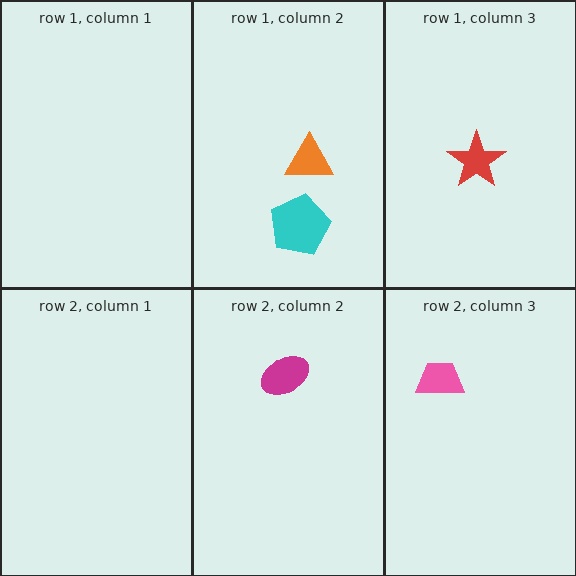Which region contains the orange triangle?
The row 1, column 2 region.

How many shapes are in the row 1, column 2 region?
2.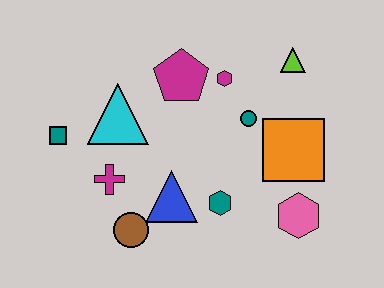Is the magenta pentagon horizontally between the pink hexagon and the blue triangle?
Yes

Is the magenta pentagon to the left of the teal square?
No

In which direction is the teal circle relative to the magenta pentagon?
The teal circle is to the right of the magenta pentagon.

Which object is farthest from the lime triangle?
The teal square is farthest from the lime triangle.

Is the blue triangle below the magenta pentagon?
Yes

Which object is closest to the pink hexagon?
The orange square is closest to the pink hexagon.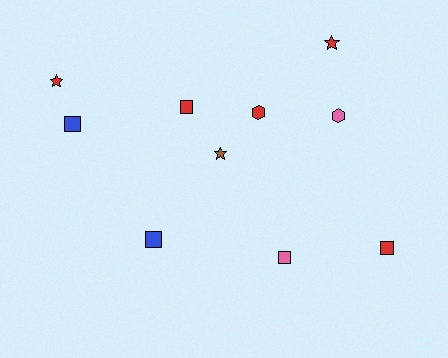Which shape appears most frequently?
Square, with 5 objects.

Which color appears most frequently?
Red, with 5 objects.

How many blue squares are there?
There are 2 blue squares.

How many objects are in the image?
There are 10 objects.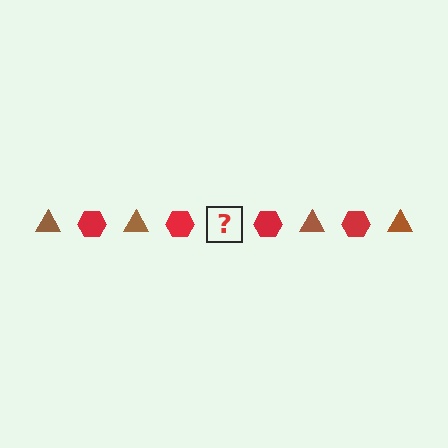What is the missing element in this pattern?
The missing element is a brown triangle.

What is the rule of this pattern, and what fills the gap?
The rule is that the pattern alternates between brown triangle and red hexagon. The gap should be filled with a brown triangle.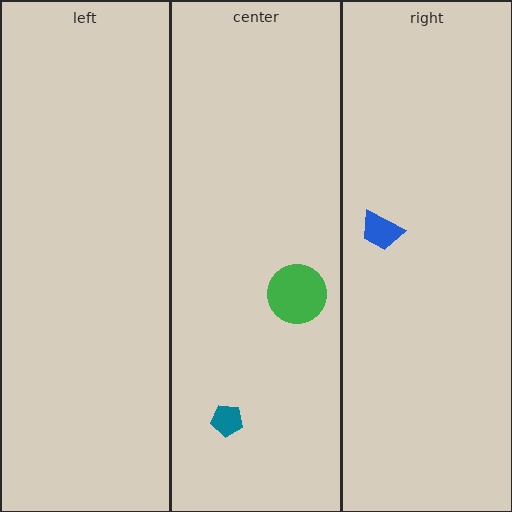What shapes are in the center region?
The green circle, the teal pentagon.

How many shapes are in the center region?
2.